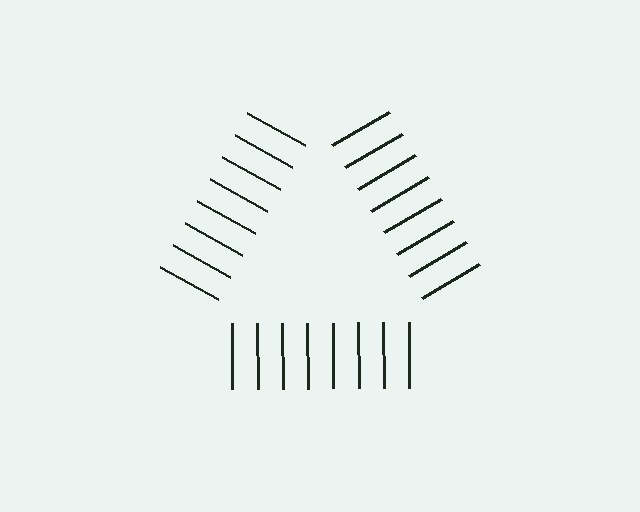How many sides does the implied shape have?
3 sides — the line-ends trace a triangle.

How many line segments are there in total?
24 — 8 along each of the 3 edges.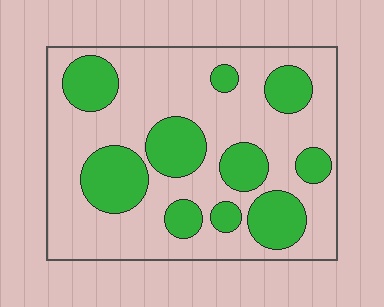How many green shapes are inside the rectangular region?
10.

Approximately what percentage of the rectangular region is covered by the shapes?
Approximately 30%.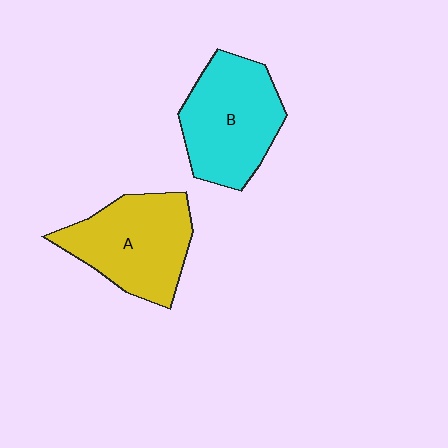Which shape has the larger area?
Shape B (cyan).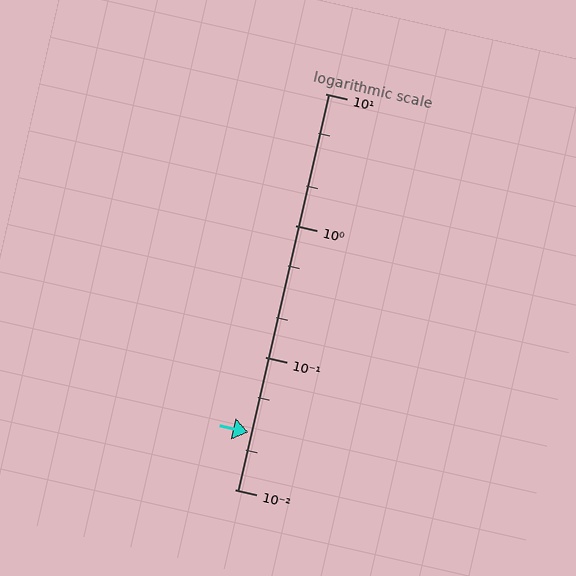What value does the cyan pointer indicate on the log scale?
The pointer indicates approximately 0.027.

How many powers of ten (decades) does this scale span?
The scale spans 3 decades, from 0.01 to 10.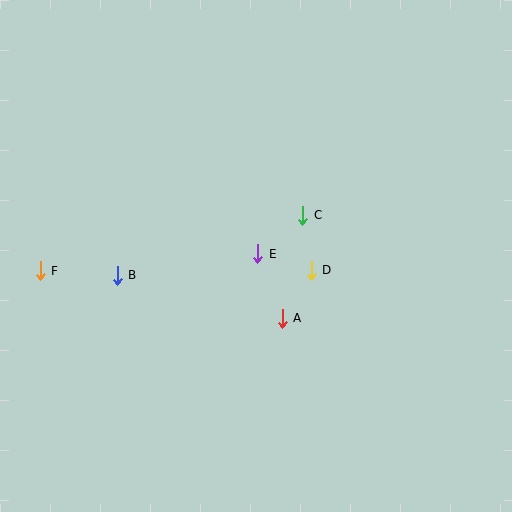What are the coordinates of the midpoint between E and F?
The midpoint between E and F is at (149, 262).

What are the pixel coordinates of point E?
Point E is at (258, 254).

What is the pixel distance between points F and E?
The distance between F and E is 218 pixels.